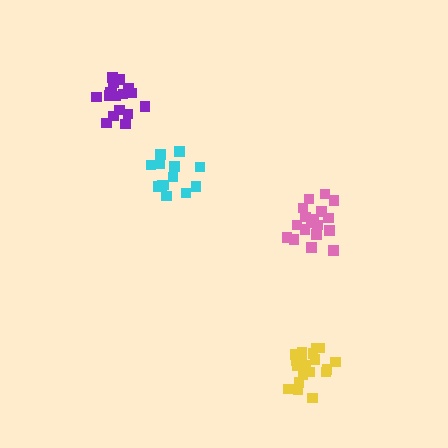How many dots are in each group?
Group 1: 18 dots, Group 2: 13 dots, Group 3: 17 dots, Group 4: 19 dots (67 total).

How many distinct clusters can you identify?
There are 4 distinct clusters.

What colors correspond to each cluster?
The clusters are colored: pink, cyan, purple, yellow.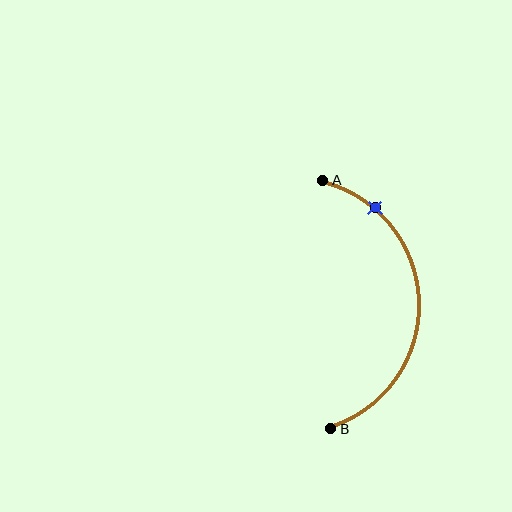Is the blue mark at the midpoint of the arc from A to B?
No. The blue mark lies on the arc but is closer to endpoint A. The arc midpoint would be at the point on the curve equidistant along the arc from both A and B.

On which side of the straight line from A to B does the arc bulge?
The arc bulges to the right of the straight line connecting A and B.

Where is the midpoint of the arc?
The arc midpoint is the point on the curve farthest from the straight line joining A and B. It sits to the right of that line.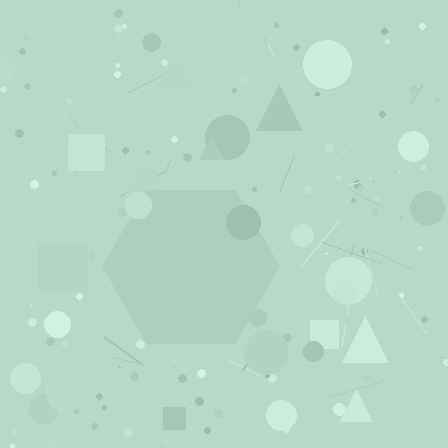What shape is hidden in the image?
A hexagon is hidden in the image.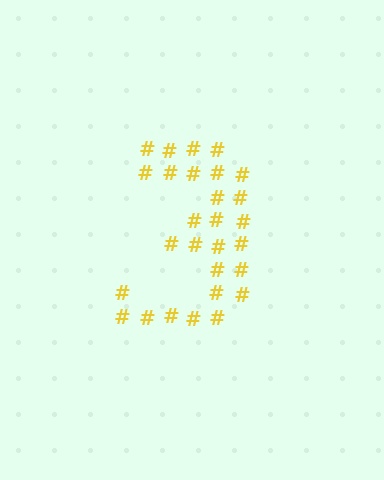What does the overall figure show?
The overall figure shows the digit 3.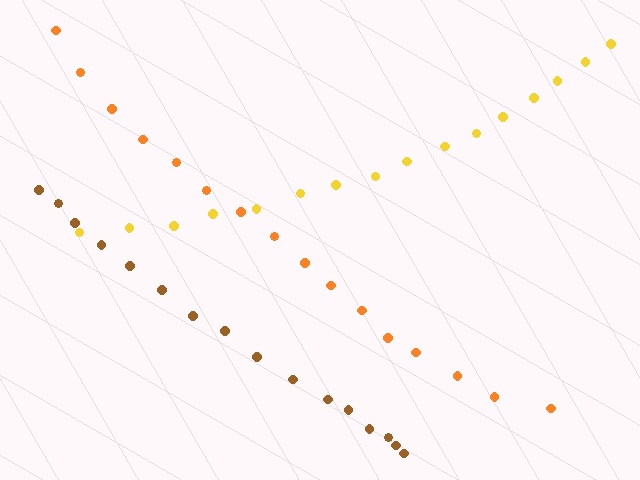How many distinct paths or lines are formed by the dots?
There are 3 distinct paths.